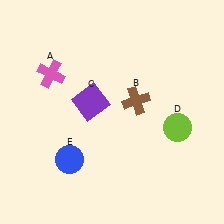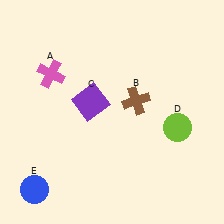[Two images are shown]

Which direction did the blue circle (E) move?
The blue circle (E) moved left.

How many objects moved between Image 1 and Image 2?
1 object moved between the two images.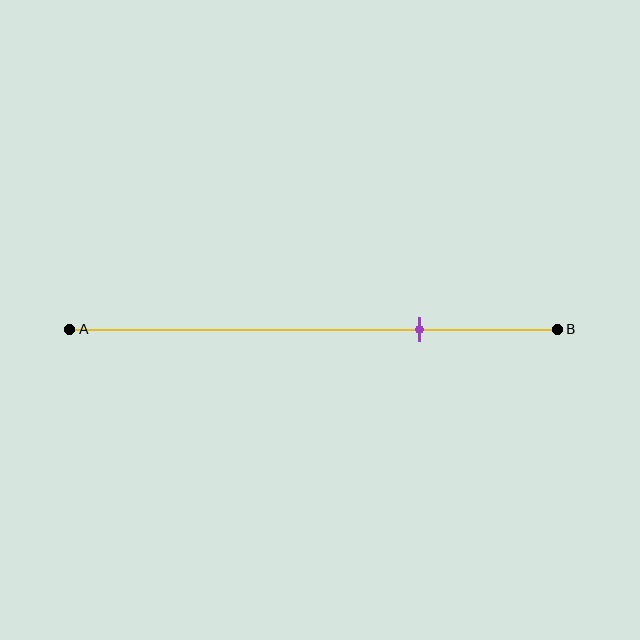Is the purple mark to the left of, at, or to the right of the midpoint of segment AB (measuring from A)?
The purple mark is to the right of the midpoint of segment AB.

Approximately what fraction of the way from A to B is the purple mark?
The purple mark is approximately 70% of the way from A to B.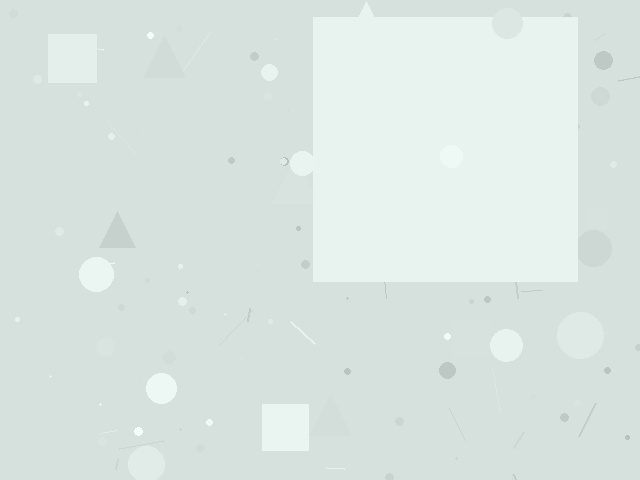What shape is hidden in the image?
A square is hidden in the image.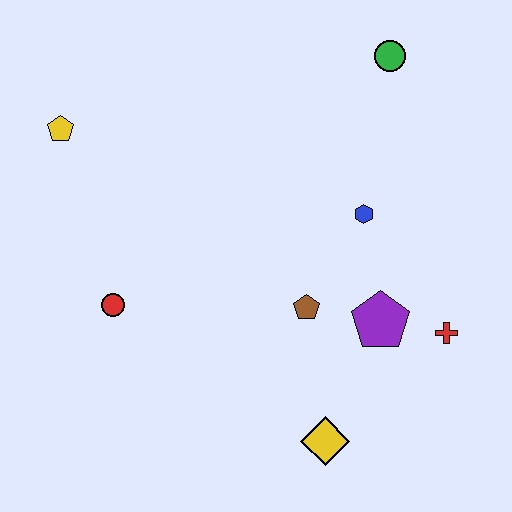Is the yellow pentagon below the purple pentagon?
No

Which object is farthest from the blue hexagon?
The yellow pentagon is farthest from the blue hexagon.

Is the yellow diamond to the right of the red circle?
Yes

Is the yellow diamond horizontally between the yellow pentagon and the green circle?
Yes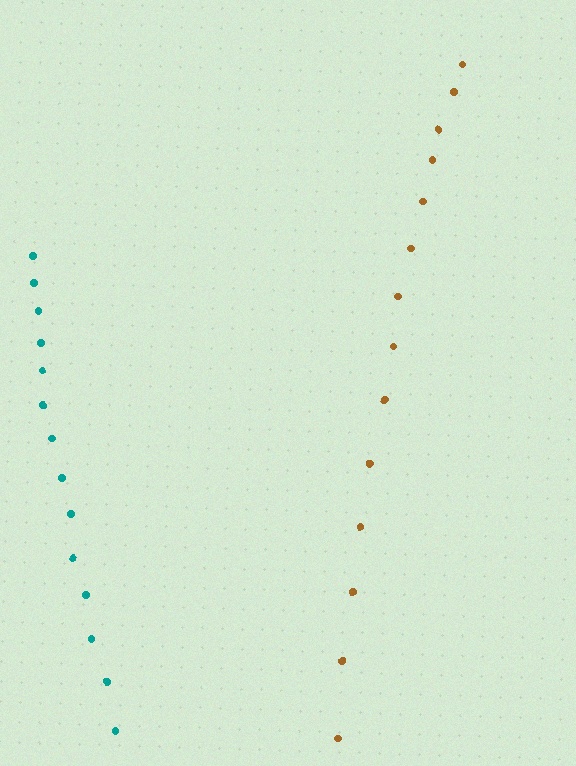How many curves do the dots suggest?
There are 2 distinct paths.